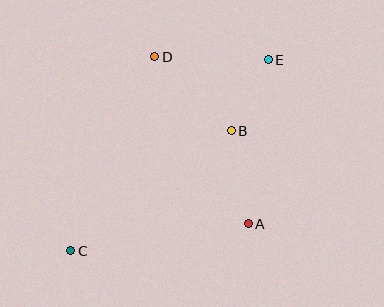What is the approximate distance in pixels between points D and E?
The distance between D and E is approximately 113 pixels.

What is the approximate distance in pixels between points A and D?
The distance between A and D is approximately 192 pixels.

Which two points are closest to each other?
Points B and E are closest to each other.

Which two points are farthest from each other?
Points C and E are farthest from each other.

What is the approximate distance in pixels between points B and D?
The distance between B and D is approximately 106 pixels.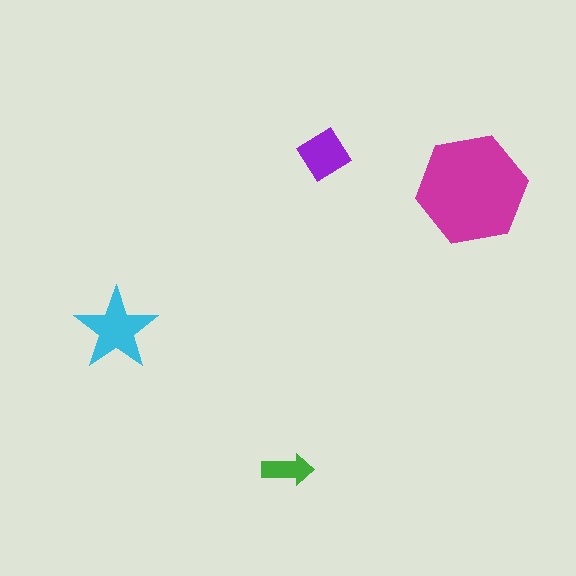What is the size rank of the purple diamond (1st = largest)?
3rd.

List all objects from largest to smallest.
The magenta hexagon, the cyan star, the purple diamond, the green arrow.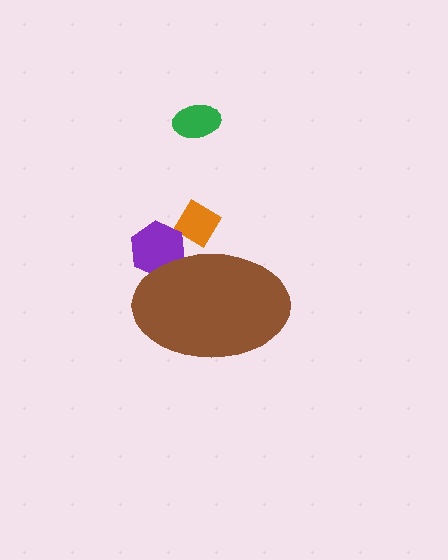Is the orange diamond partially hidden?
Yes, the orange diamond is partially hidden behind the brown ellipse.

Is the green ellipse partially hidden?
No, the green ellipse is fully visible.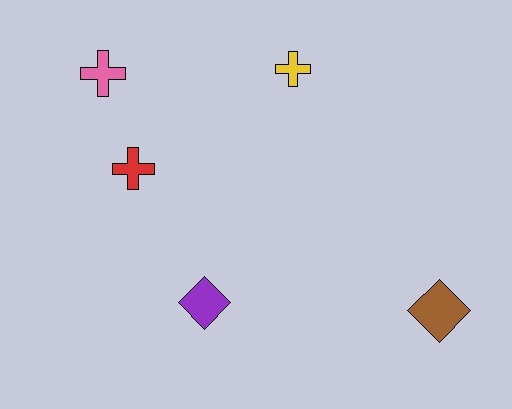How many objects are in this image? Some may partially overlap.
There are 5 objects.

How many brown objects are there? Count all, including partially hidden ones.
There is 1 brown object.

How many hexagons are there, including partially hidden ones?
There are no hexagons.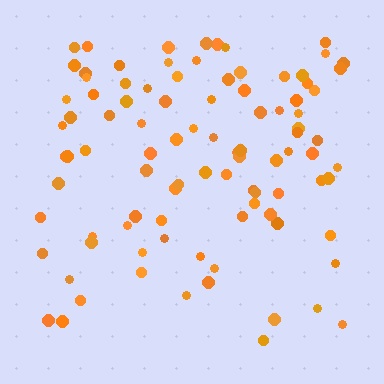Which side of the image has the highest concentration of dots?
The top.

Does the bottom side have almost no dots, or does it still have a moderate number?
Still a moderate number, just noticeably fewer than the top.